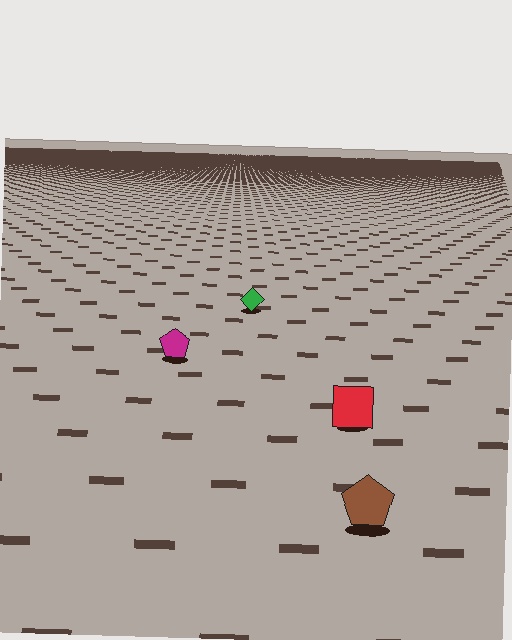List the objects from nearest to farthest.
From nearest to farthest: the brown pentagon, the red square, the magenta pentagon, the green diamond.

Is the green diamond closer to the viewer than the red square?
No. The red square is closer — you can tell from the texture gradient: the ground texture is coarser near it.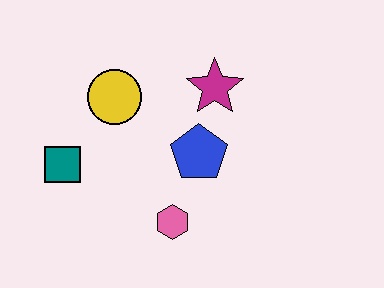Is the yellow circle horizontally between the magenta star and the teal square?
Yes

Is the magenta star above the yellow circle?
Yes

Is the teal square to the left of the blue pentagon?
Yes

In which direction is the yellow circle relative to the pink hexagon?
The yellow circle is above the pink hexagon.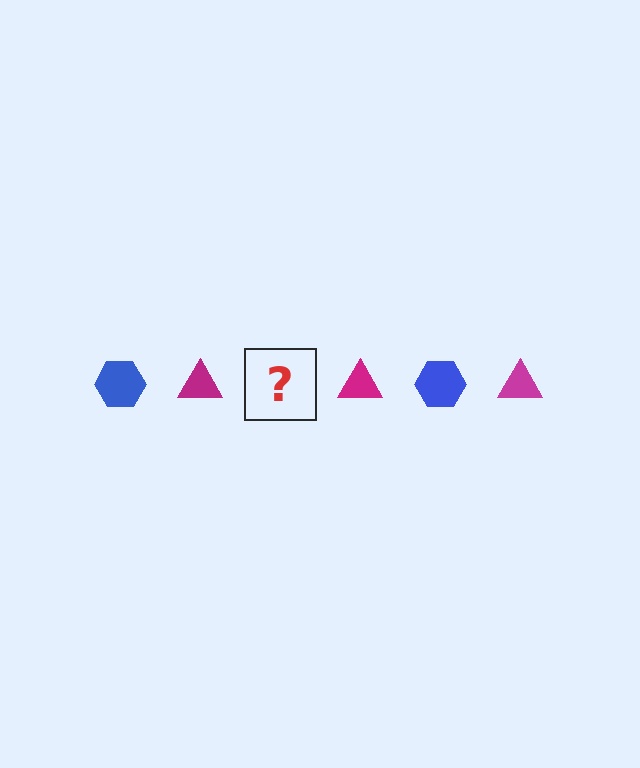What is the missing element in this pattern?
The missing element is a blue hexagon.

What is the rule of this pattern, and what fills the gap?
The rule is that the pattern alternates between blue hexagon and magenta triangle. The gap should be filled with a blue hexagon.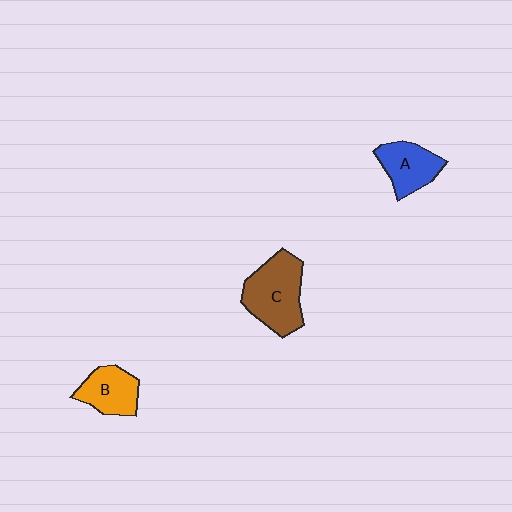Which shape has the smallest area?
Shape B (orange).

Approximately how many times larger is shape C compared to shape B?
Approximately 1.6 times.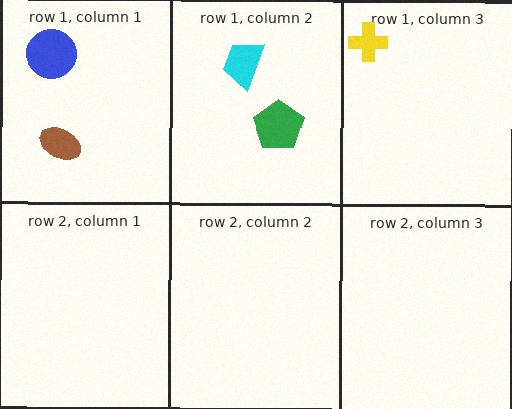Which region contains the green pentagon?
The row 1, column 2 region.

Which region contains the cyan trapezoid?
The row 1, column 2 region.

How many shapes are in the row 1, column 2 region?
2.